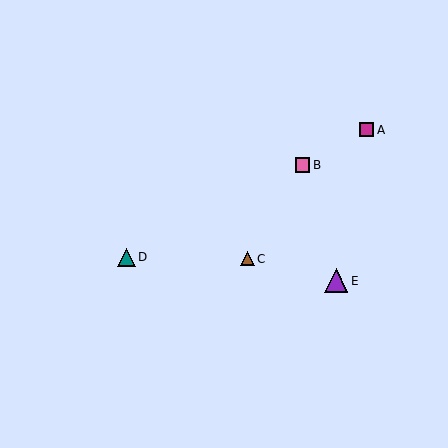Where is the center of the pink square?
The center of the pink square is at (302, 165).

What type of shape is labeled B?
Shape B is a pink square.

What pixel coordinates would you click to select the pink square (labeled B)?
Click at (302, 165) to select the pink square B.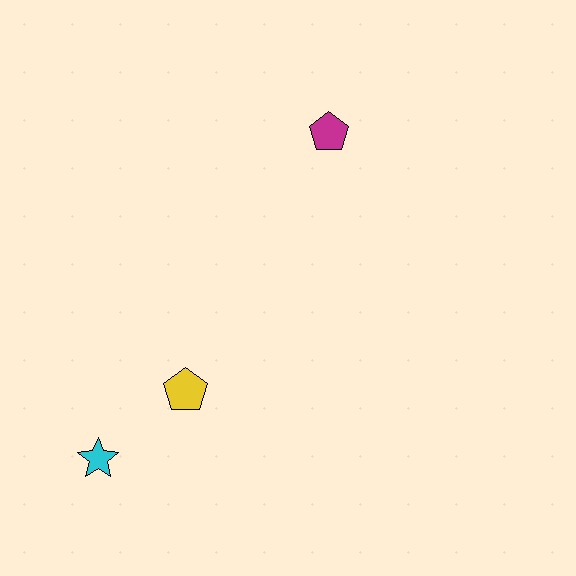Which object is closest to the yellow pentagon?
The cyan star is closest to the yellow pentagon.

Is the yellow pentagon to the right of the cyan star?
Yes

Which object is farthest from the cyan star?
The magenta pentagon is farthest from the cyan star.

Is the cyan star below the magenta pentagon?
Yes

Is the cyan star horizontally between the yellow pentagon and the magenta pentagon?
No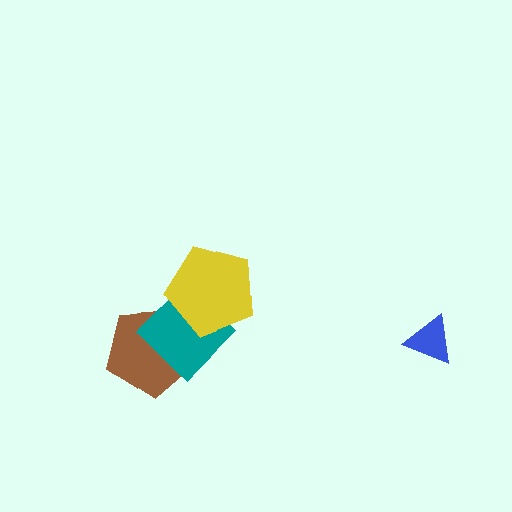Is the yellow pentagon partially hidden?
No, no other shape covers it.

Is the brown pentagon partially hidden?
Yes, it is partially covered by another shape.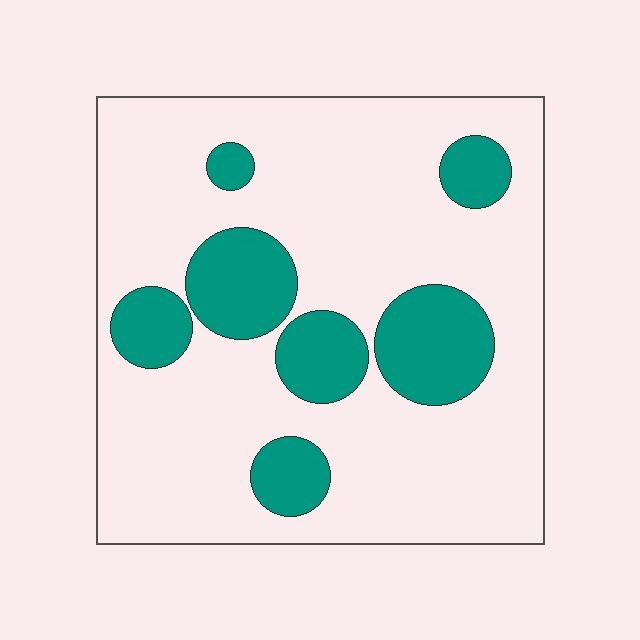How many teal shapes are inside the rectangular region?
7.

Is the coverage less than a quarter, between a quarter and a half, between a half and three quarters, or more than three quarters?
Less than a quarter.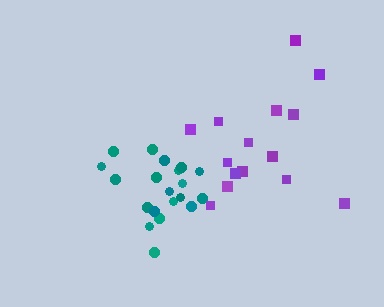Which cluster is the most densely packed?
Teal.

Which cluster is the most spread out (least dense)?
Purple.